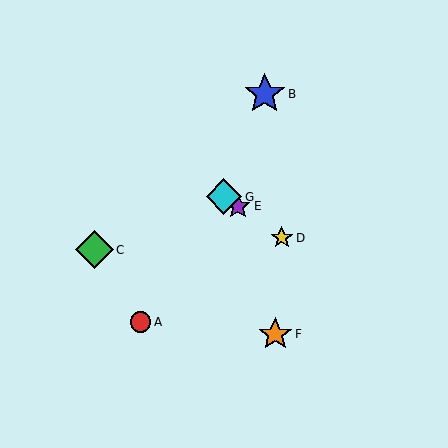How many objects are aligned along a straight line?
3 objects (D, E, G) are aligned along a straight line.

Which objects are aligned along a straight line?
Objects D, E, G are aligned along a straight line.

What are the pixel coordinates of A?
Object A is at (140, 322).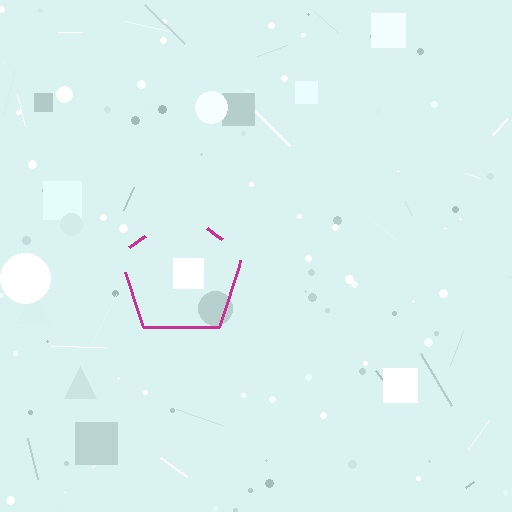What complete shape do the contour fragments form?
The contour fragments form a pentagon.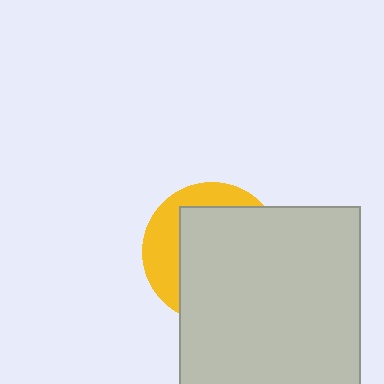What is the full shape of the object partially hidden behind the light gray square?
The partially hidden object is a yellow circle.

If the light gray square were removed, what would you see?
You would see the complete yellow circle.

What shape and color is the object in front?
The object in front is a light gray square.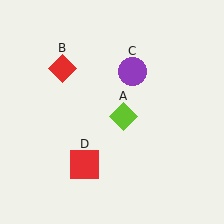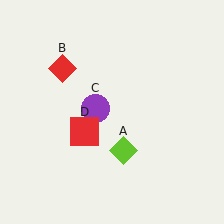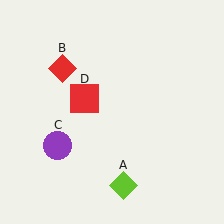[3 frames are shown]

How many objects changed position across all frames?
3 objects changed position: lime diamond (object A), purple circle (object C), red square (object D).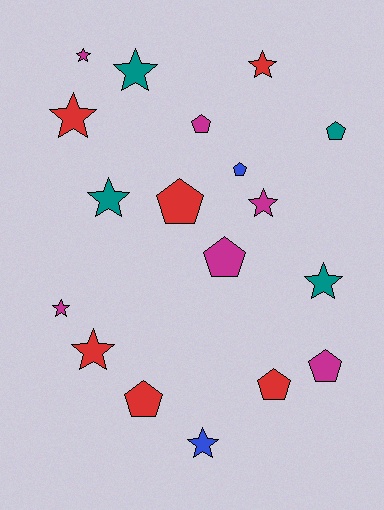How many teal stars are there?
There are 3 teal stars.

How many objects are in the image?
There are 18 objects.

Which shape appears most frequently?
Star, with 10 objects.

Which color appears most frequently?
Magenta, with 6 objects.